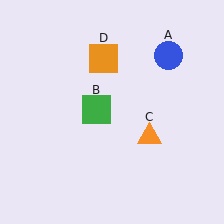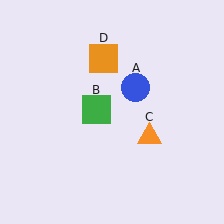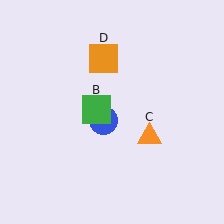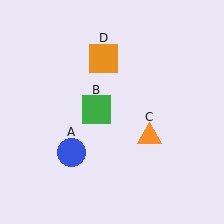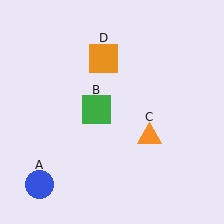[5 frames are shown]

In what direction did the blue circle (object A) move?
The blue circle (object A) moved down and to the left.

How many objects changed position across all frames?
1 object changed position: blue circle (object A).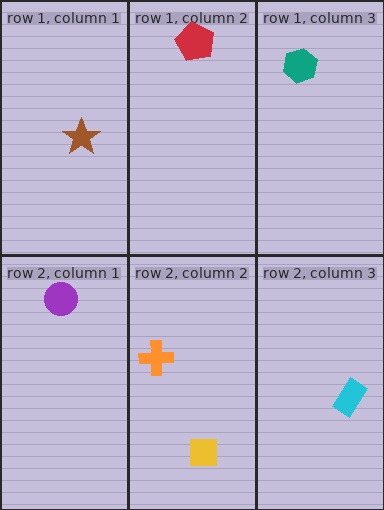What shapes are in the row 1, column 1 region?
The brown star.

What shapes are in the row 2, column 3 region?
The cyan rectangle.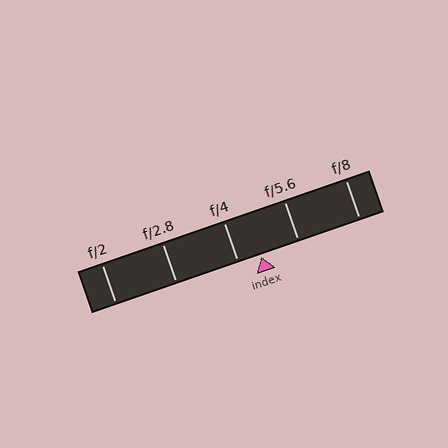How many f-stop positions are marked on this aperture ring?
There are 5 f-stop positions marked.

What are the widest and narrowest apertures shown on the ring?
The widest aperture shown is f/2 and the narrowest is f/8.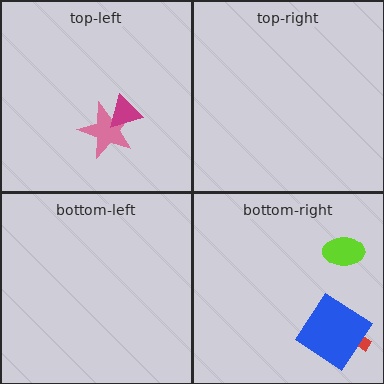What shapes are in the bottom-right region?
The red cross, the blue diamond, the lime ellipse.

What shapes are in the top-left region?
The pink star, the magenta triangle.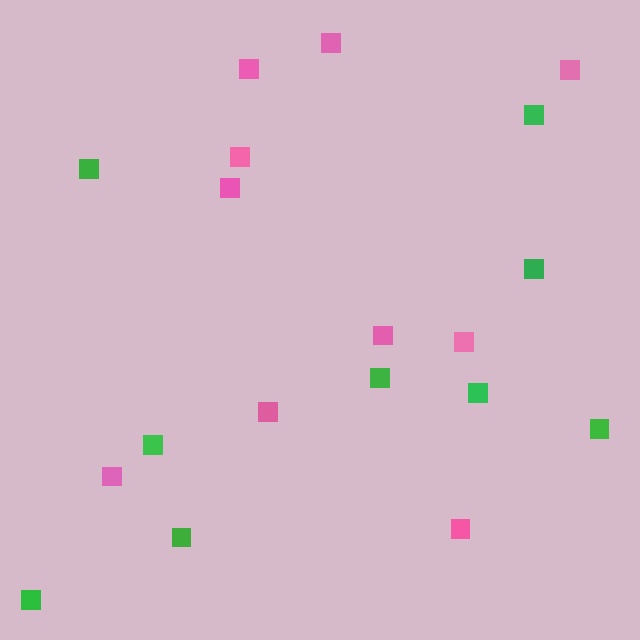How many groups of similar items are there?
There are 2 groups: one group of green squares (9) and one group of pink squares (10).